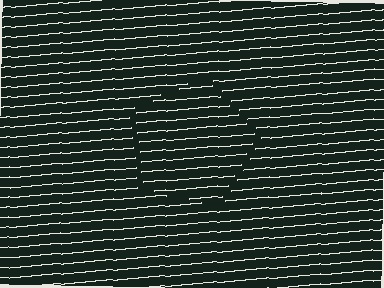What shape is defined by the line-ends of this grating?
An illusory pentagon. The interior of the shape contains the same grating, shifted by half a period — the contour is defined by the phase discontinuity where line-ends from the inner and outer gratings abut.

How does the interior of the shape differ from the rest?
The interior of the shape contains the same grating, shifted by half a period — the contour is defined by the phase discontinuity where line-ends from the inner and outer gratings abut.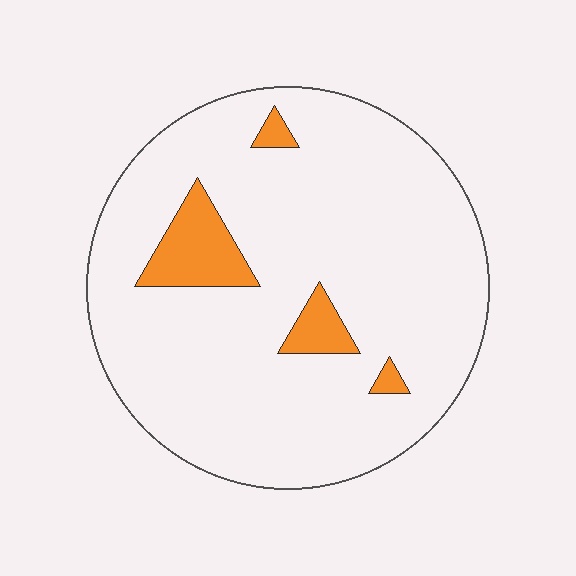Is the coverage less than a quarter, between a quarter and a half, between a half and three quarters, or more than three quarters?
Less than a quarter.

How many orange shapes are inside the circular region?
4.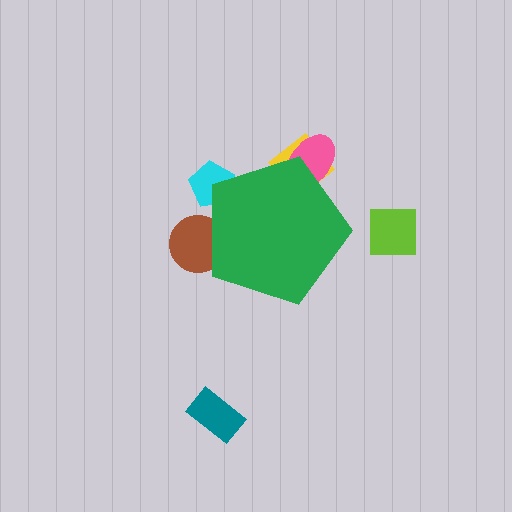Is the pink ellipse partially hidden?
Yes, the pink ellipse is partially hidden behind the green pentagon.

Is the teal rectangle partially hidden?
No, the teal rectangle is fully visible.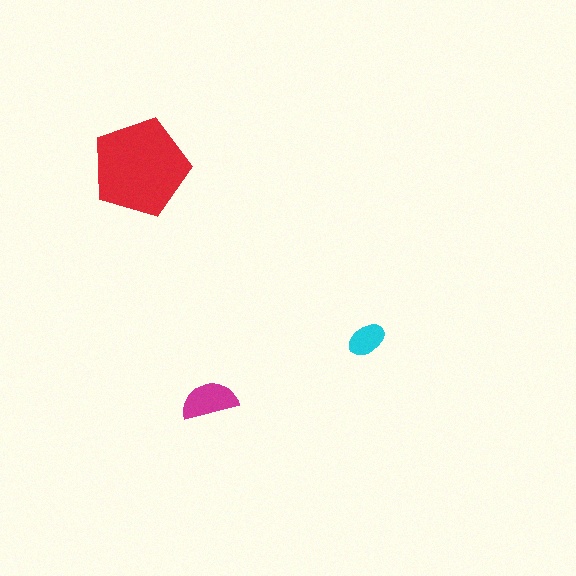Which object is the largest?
The red pentagon.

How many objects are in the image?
There are 3 objects in the image.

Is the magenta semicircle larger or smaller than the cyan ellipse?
Larger.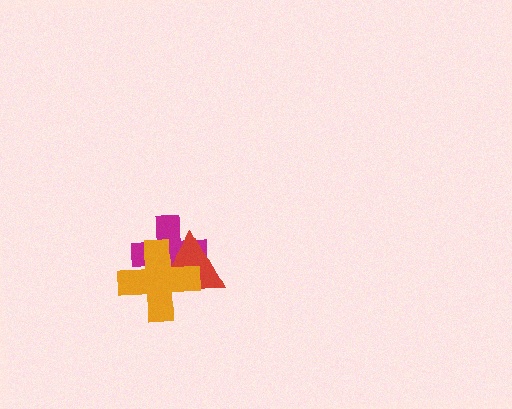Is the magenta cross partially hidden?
Yes, it is partially covered by another shape.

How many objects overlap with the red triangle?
2 objects overlap with the red triangle.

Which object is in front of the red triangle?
The orange cross is in front of the red triangle.